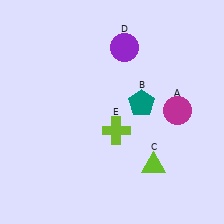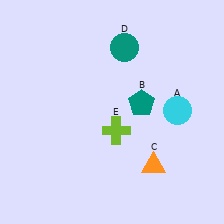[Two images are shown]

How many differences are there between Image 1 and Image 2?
There are 3 differences between the two images.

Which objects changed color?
A changed from magenta to cyan. C changed from lime to orange. D changed from purple to teal.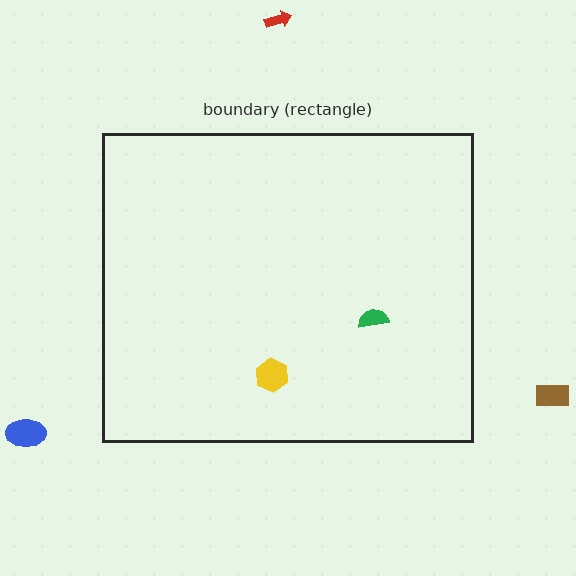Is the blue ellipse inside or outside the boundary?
Outside.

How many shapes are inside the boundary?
2 inside, 3 outside.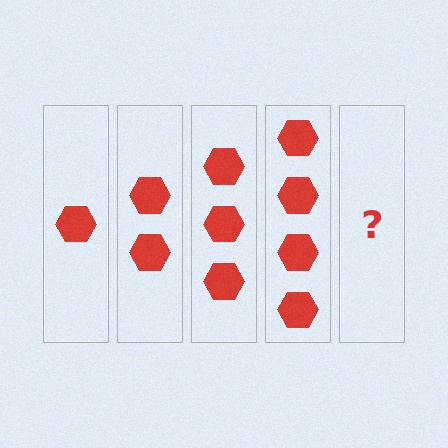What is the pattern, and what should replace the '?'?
The pattern is that each step adds one more hexagon. The '?' should be 5 hexagons.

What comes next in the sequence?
The next element should be 5 hexagons.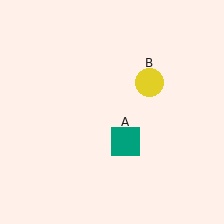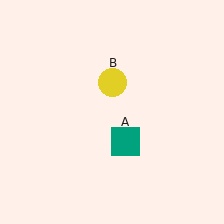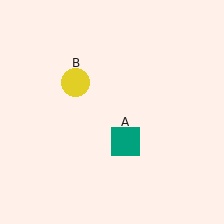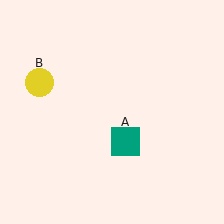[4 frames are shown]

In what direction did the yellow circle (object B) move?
The yellow circle (object B) moved left.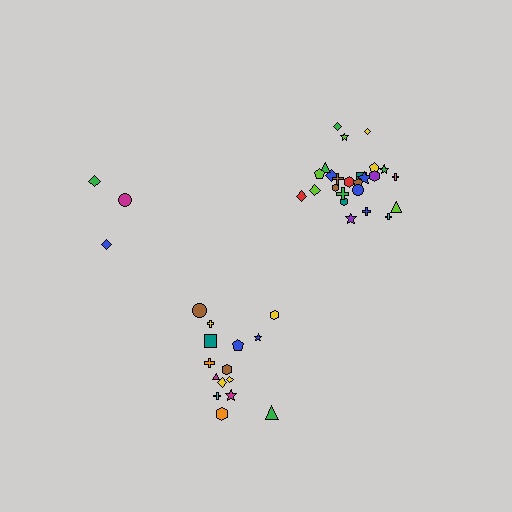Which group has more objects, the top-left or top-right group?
The top-right group.